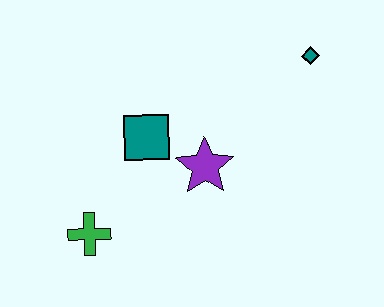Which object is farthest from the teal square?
The teal diamond is farthest from the teal square.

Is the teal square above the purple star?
Yes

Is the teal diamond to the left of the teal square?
No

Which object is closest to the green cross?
The teal square is closest to the green cross.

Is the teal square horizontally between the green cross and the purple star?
Yes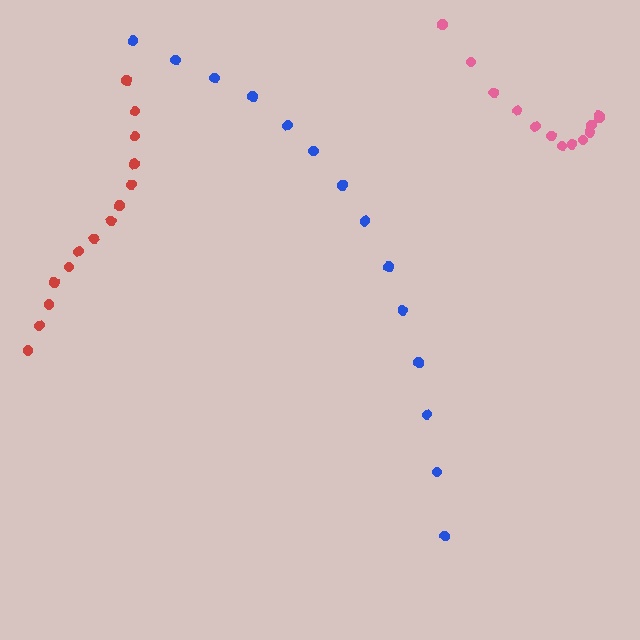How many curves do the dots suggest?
There are 3 distinct paths.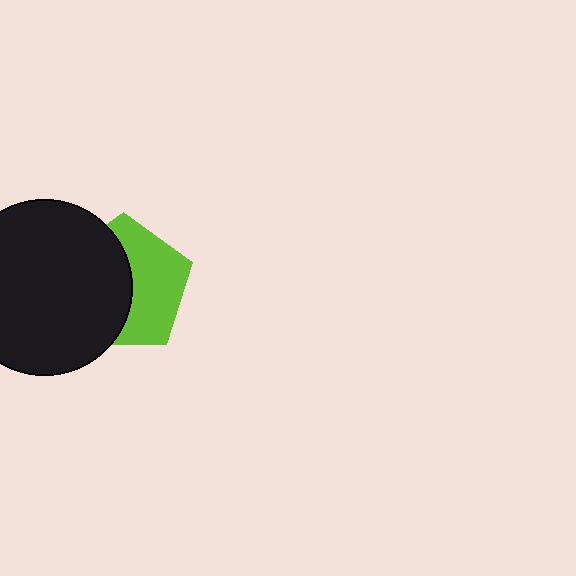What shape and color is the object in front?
The object in front is a black circle.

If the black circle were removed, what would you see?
You would see the complete lime pentagon.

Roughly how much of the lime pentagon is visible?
About half of it is visible (roughly 49%).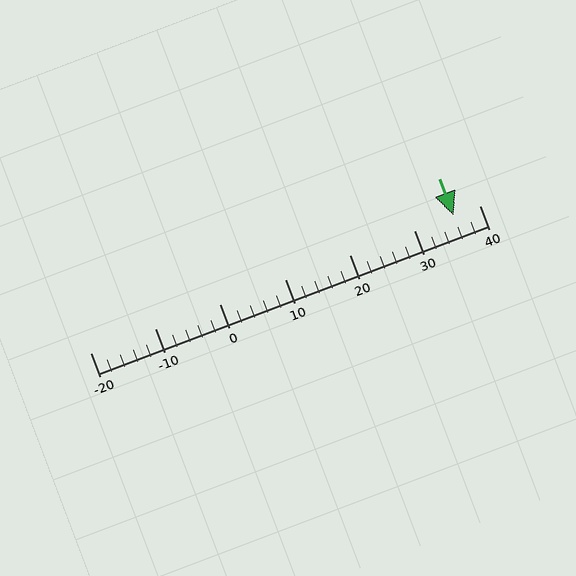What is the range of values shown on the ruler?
The ruler shows values from -20 to 40.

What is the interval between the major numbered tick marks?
The major tick marks are spaced 10 units apart.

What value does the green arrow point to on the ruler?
The green arrow points to approximately 36.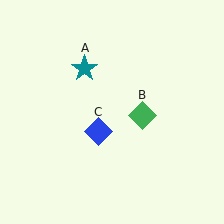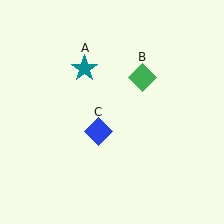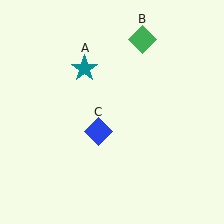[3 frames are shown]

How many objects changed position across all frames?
1 object changed position: green diamond (object B).